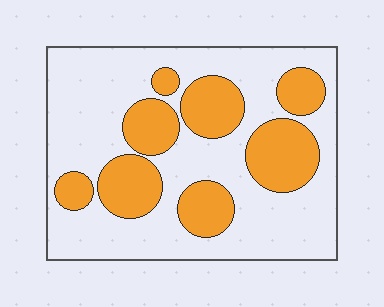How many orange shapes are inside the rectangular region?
8.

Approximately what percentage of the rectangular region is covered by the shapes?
Approximately 30%.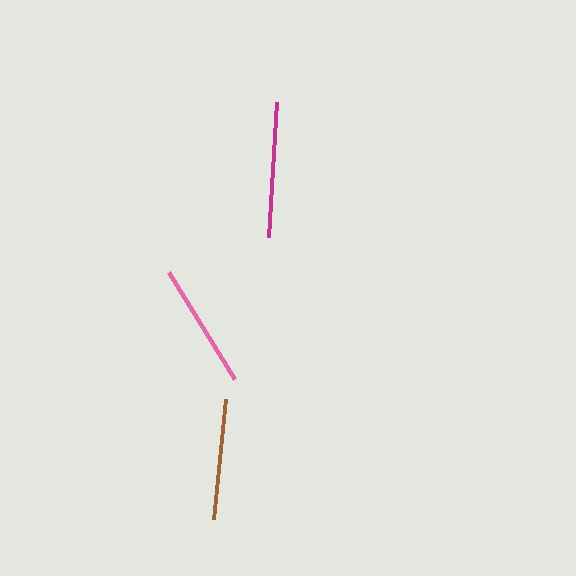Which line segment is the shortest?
The brown line is the shortest at approximately 121 pixels.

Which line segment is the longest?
The magenta line is the longest at approximately 135 pixels.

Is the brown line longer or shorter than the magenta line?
The magenta line is longer than the brown line.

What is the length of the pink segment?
The pink segment is approximately 126 pixels long.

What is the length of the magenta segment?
The magenta segment is approximately 135 pixels long.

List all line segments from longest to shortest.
From longest to shortest: magenta, pink, brown.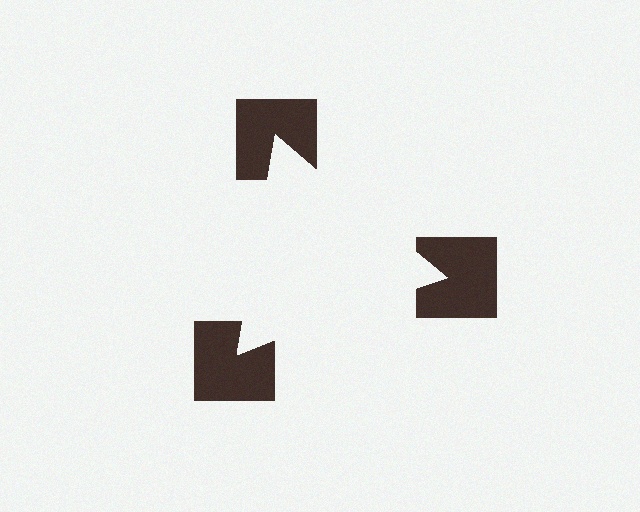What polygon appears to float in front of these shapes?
An illusory triangle — its edges are inferred from the aligned wedge cuts in the notched squares, not physically drawn.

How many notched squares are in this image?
There are 3 — one at each vertex of the illusory triangle.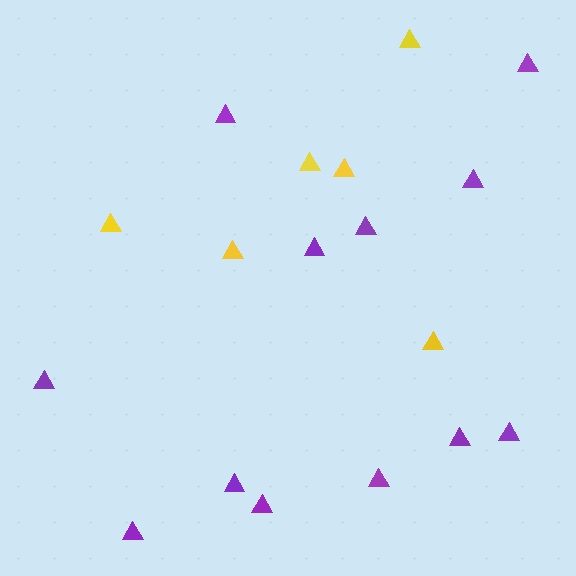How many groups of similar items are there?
There are 2 groups: one group of purple triangles (12) and one group of yellow triangles (6).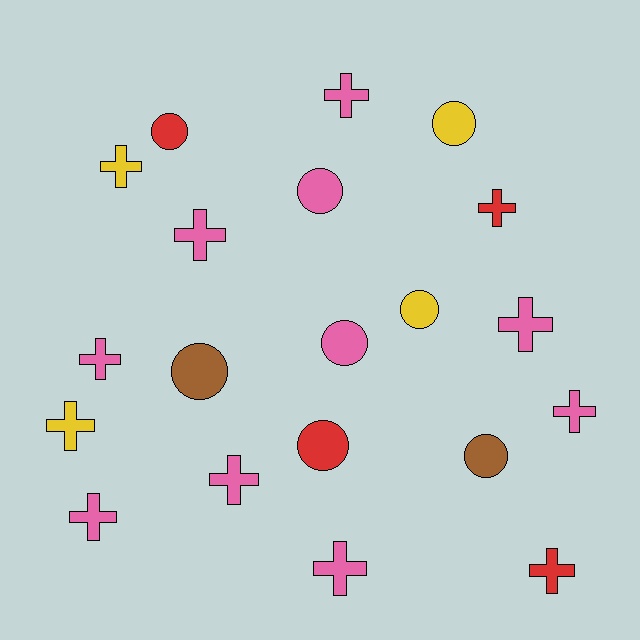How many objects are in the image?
There are 20 objects.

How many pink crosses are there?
There are 8 pink crosses.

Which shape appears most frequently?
Cross, with 12 objects.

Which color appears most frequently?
Pink, with 10 objects.